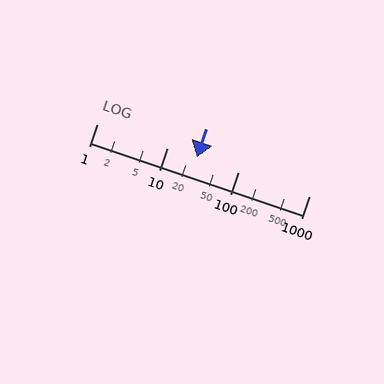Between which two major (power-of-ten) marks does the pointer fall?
The pointer is between 10 and 100.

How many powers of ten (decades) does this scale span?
The scale spans 3 decades, from 1 to 1000.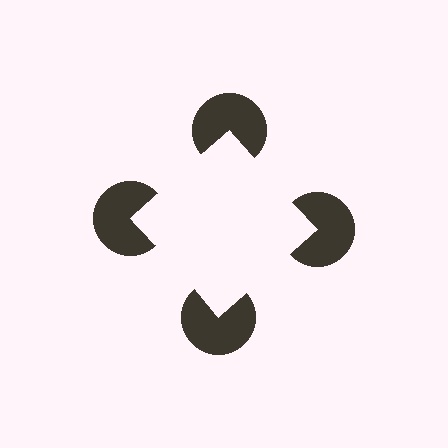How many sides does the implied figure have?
4 sides.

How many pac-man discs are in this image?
There are 4 — one at each vertex of the illusory square.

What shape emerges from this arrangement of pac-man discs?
An illusory square — its edges are inferred from the aligned wedge cuts in the pac-man discs, not physically drawn.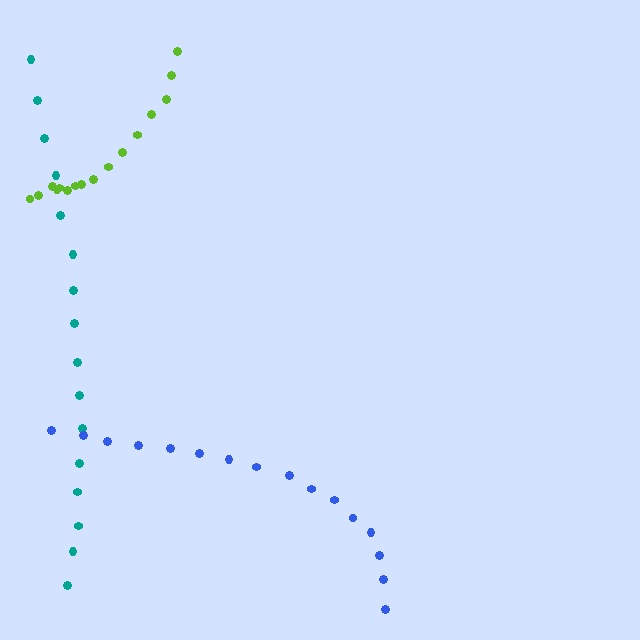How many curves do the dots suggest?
There are 3 distinct paths.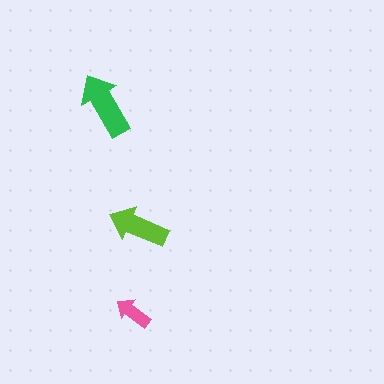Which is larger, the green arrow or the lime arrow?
The green one.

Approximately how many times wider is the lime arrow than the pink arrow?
About 1.5 times wider.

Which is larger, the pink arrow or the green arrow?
The green one.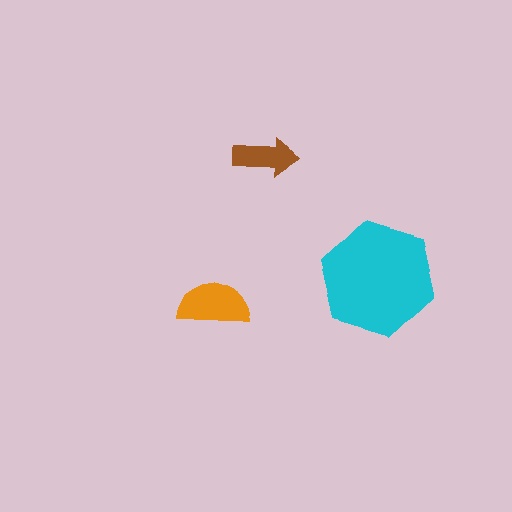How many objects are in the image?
There are 3 objects in the image.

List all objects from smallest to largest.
The brown arrow, the orange semicircle, the cyan hexagon.